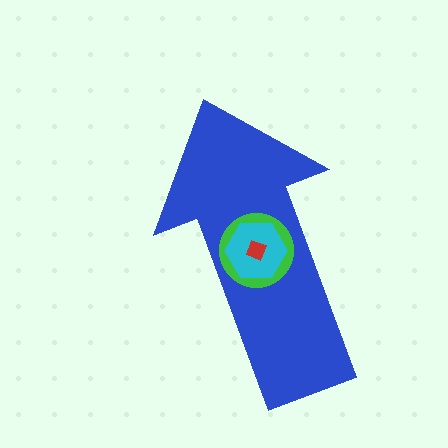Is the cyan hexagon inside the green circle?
Yes.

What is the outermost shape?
The blue arrow.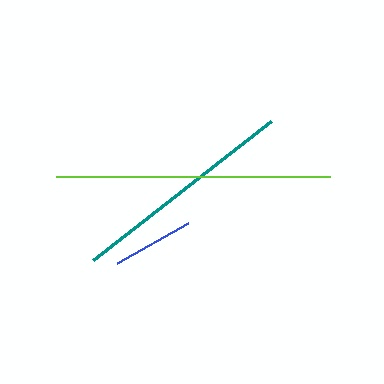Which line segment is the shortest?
The blue line is the shortest at approximately 81 pixels.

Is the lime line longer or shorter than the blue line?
The lime line is longer than the blue line.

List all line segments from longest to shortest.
From longest to shortest: lime, teal, blue.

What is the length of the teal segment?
The teal segment is approximately 226 pixels long.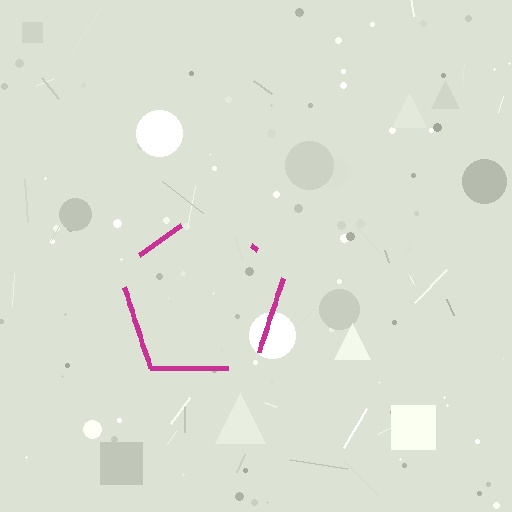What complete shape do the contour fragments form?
The contour fragments form a pentagon.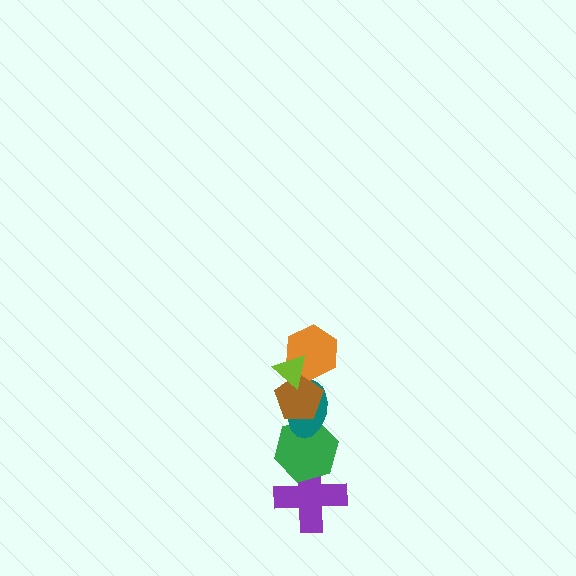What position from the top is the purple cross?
The purple cross is 6th from the top.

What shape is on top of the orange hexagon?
The lime triangle is on top of the orange hexagon.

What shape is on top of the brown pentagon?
The orange hexagon is on top of the brown pentagon.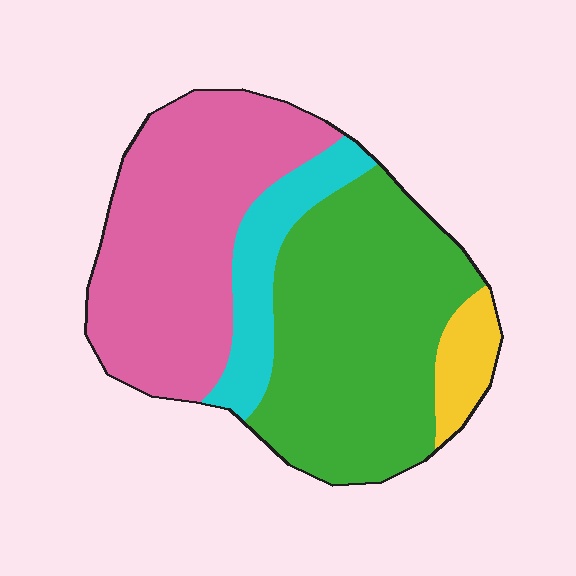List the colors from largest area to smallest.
From largest to smallest: green, pink, cyan, yellow.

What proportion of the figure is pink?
Pink takes up about two fifths (2/5) of the figure.